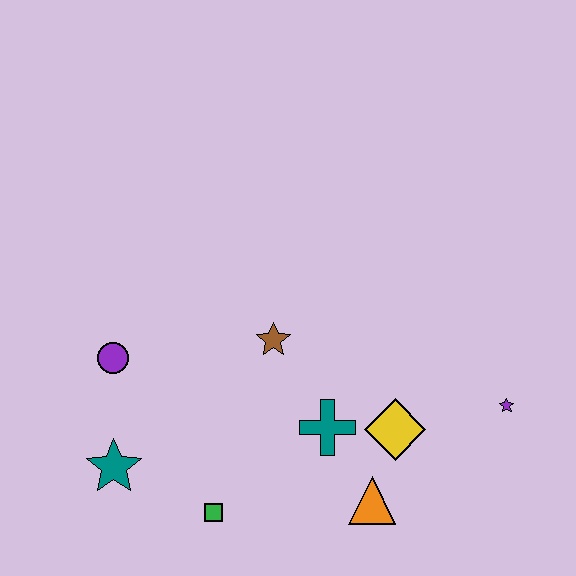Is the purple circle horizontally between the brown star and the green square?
No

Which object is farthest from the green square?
The purple star is farthest from the green square.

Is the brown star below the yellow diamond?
No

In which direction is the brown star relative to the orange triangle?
The brown star is above the orange triangle.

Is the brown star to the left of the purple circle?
No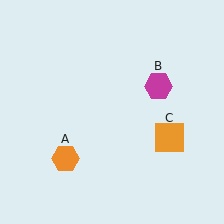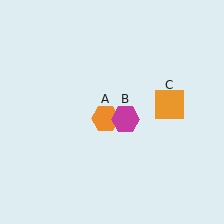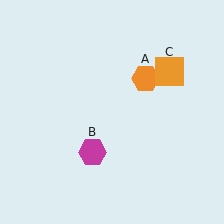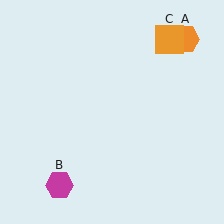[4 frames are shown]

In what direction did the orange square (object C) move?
The orange square (object C) moved up.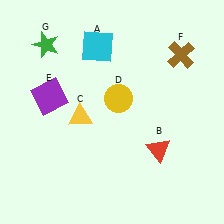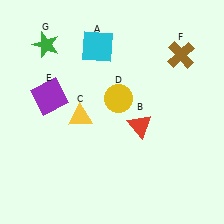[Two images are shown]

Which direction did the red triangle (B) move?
The red triangle (B) moved up.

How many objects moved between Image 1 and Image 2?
1 object moved between the two images.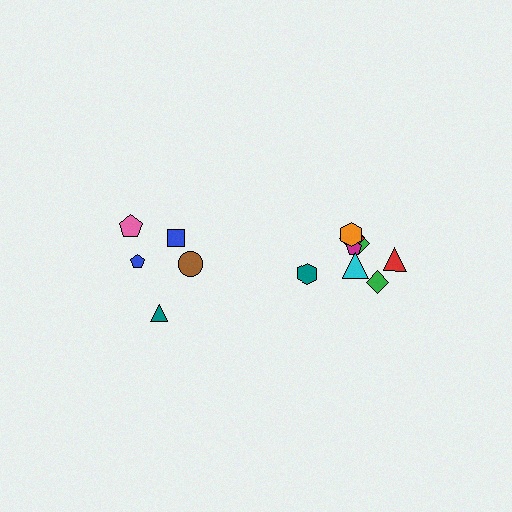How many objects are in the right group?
There are 8 objects.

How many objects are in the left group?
There are 5 objects.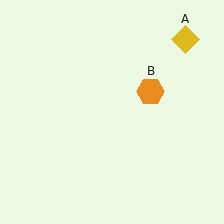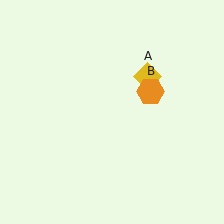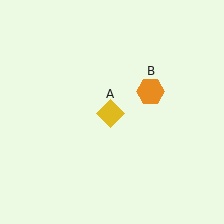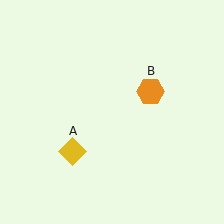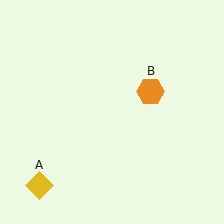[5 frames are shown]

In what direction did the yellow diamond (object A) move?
The yellow diamond (object A) moved down and to the left.